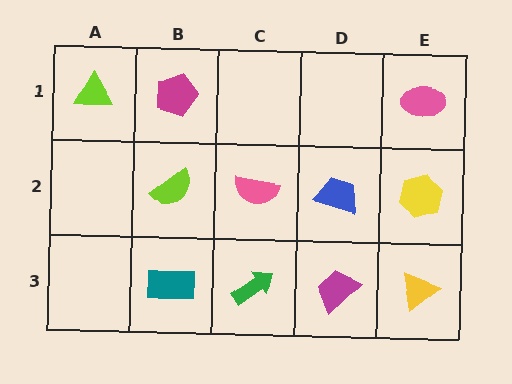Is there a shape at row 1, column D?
No, that cell is empty.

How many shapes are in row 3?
4 shapes.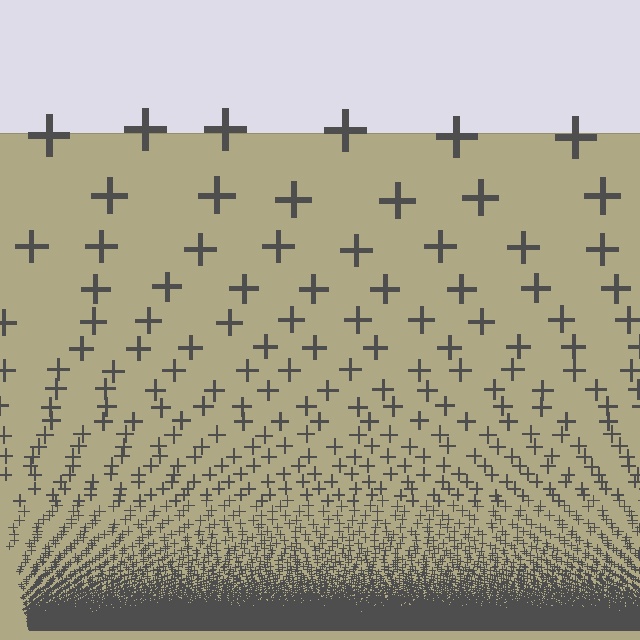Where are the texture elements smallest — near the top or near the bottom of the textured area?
Near the bottom.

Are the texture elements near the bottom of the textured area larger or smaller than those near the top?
Smaller. The gradient is inverted — elements near the bottom are smaller and denser.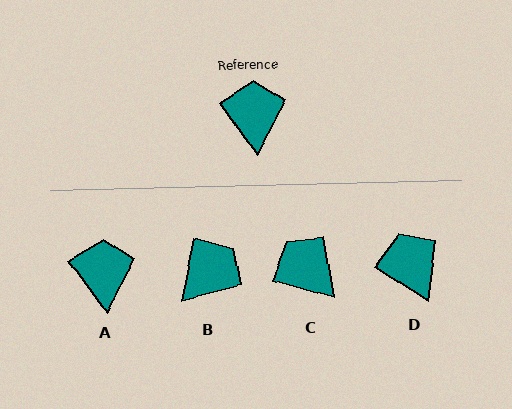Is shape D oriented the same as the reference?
No, it is off by about 21 degrees.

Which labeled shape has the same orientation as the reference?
A.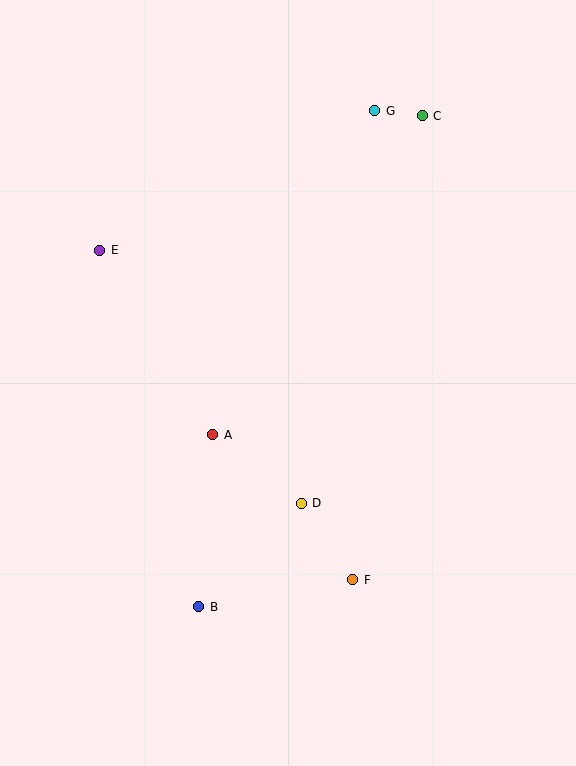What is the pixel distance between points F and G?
The distance between F and G is 470 pixels.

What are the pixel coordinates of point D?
Point D is at (301, 503).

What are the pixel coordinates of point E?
Point E is at (100, 250).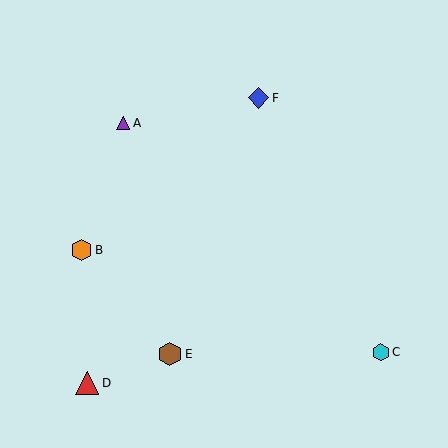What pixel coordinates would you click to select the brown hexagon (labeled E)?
Click at (170, 354) to select the brown hexagon E.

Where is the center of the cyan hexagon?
The center of the cyan hexagon is at (381, 352).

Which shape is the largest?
The red triangle (labeled D) is the largest.